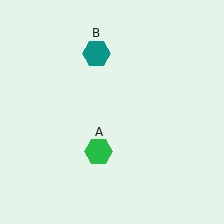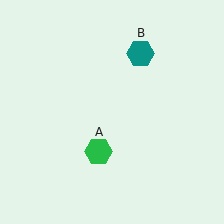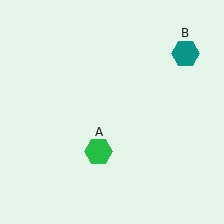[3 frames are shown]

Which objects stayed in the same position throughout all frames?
Green hexagon (object A) remained stationary.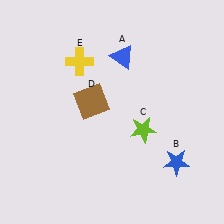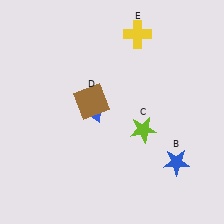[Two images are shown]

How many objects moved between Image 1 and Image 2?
2 objects moved between the two images.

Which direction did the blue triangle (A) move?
The blue triangle (A) moved down.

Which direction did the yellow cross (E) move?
The yellow cross (E) moved right.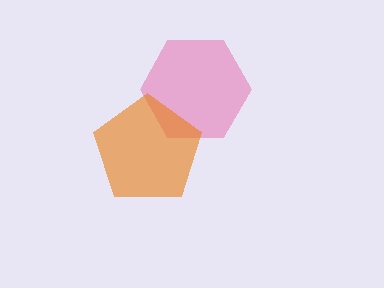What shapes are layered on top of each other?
The layered shapes are: a pink hexagon, an orange pentagon.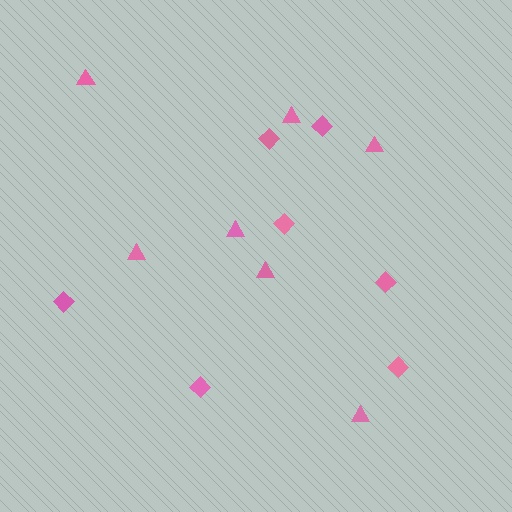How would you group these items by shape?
There are 2 groups: one group of triangles (7) and one group of diamonds (7).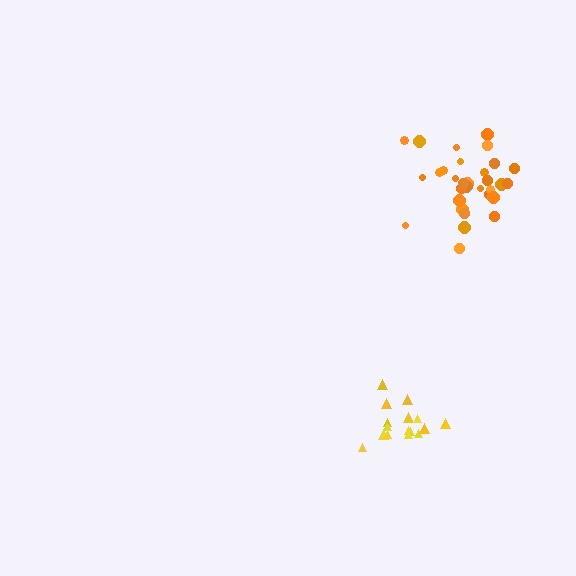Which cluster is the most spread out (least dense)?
Yellow.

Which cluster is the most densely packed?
Orange.